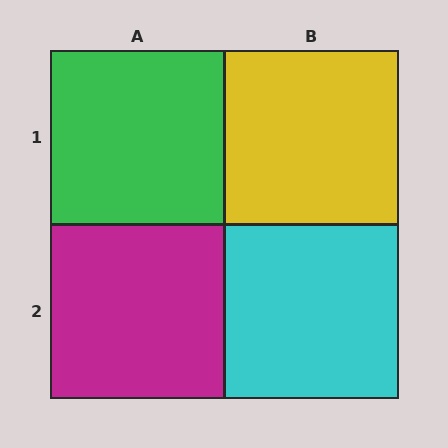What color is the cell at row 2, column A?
Magenta.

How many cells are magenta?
1 cell is magenta.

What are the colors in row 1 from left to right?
Green, yellow.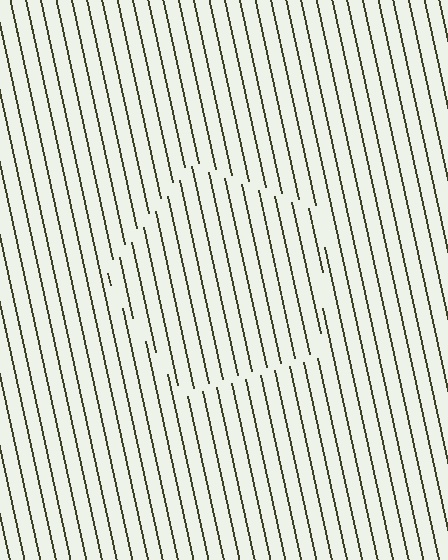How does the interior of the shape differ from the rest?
The interior of the shape contains the same grating, shifted by half a period — the contour is defined by the phase discontinuity where line-ends from the inner and outer gratings abut.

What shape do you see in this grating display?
An illusory pentagon. The interior of the shape contains the same grating, shifted by half a period — the contour is defined by the phase discontinuity where line-ends from the inner and outer gratings abut.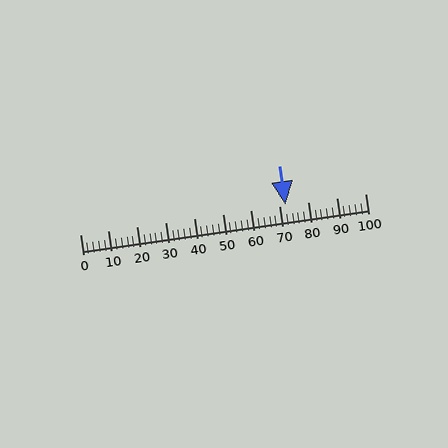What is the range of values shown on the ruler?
The ruler shows values from 0 to 100.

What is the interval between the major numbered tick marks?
The major tick marks are spaced 10 units apart.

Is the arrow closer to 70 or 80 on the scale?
The arrow is closer to 70.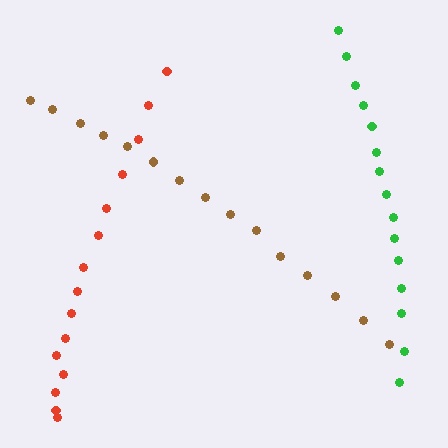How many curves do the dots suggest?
There are 3 distinct paths.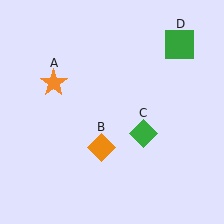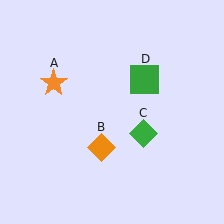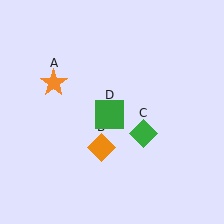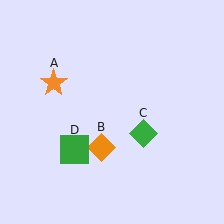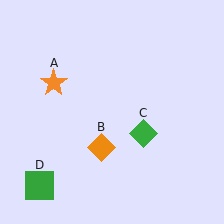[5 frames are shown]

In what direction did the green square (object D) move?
The green square (object D) moved down and to the left.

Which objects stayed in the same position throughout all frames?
Orange star (object A) and orange diamond (object B) and green diamond (object C) remained stationary.